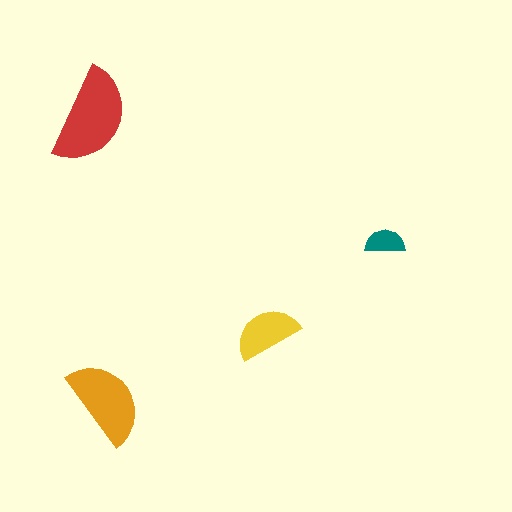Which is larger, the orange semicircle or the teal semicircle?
The orange one.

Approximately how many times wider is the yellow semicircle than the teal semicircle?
About 1.5 times wider.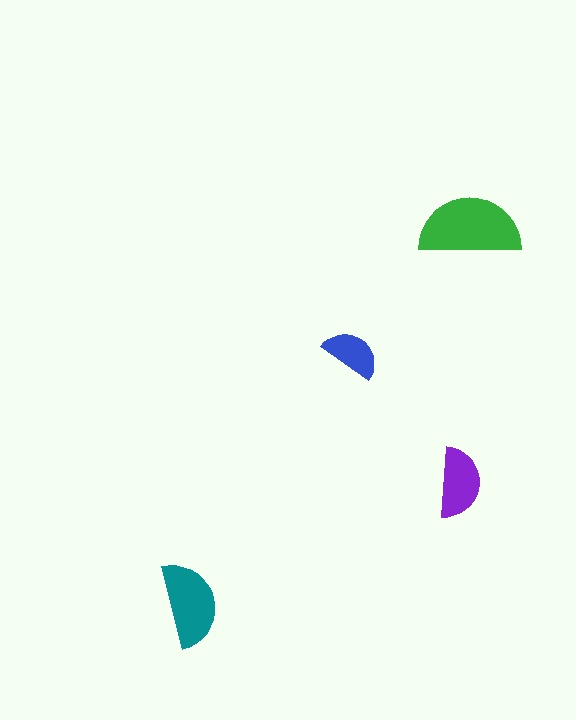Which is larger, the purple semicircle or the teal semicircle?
The teal one.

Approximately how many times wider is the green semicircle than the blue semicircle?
About 1.5 times wider.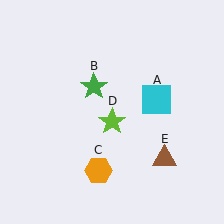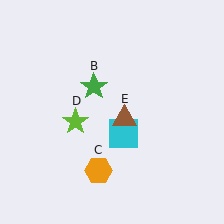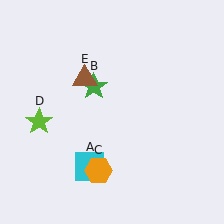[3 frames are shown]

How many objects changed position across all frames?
3 objects changed position: cyan square (object A), lime star (object D), brown triangle (object E).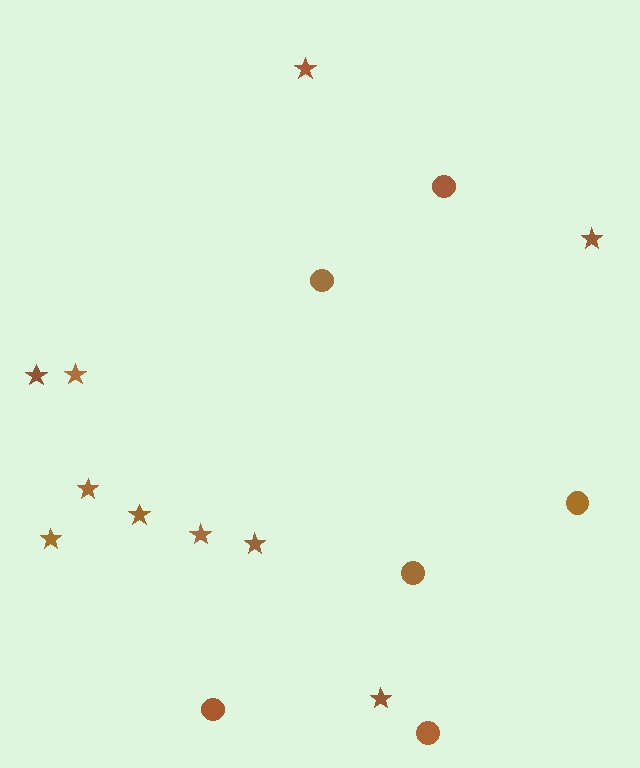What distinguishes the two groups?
There are 2 groups: one group of stars (10) and one group of circles (6).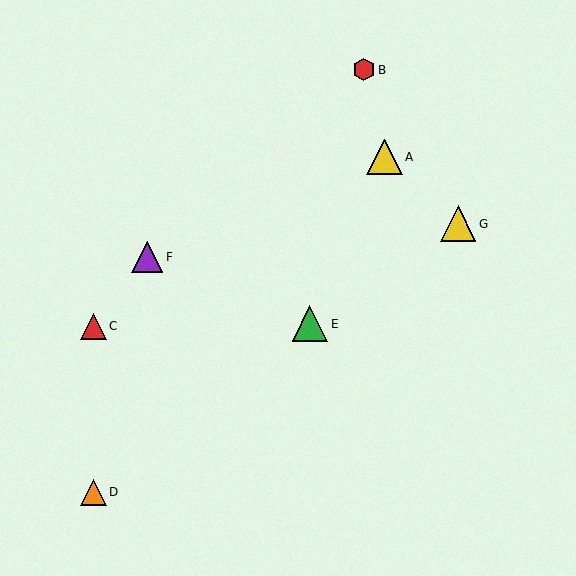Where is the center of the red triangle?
The center of the red triangle is at (93, 326).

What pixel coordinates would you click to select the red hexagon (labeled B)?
Click at (364, 70) to select the red hexagon B.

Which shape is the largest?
The yellow triangle (labeled A) is the largest.